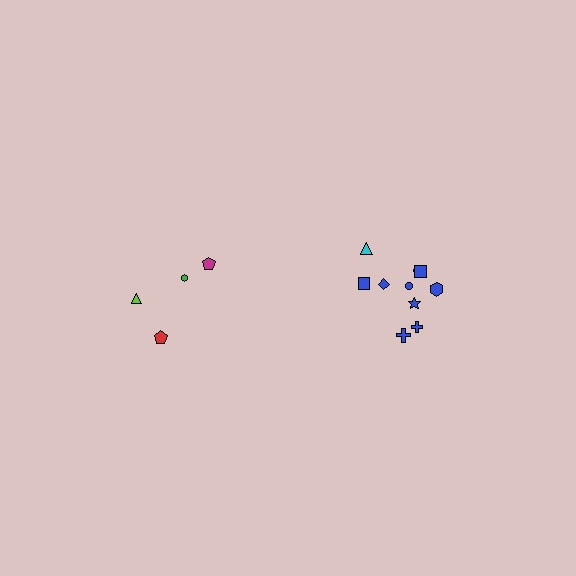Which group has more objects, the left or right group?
The right group.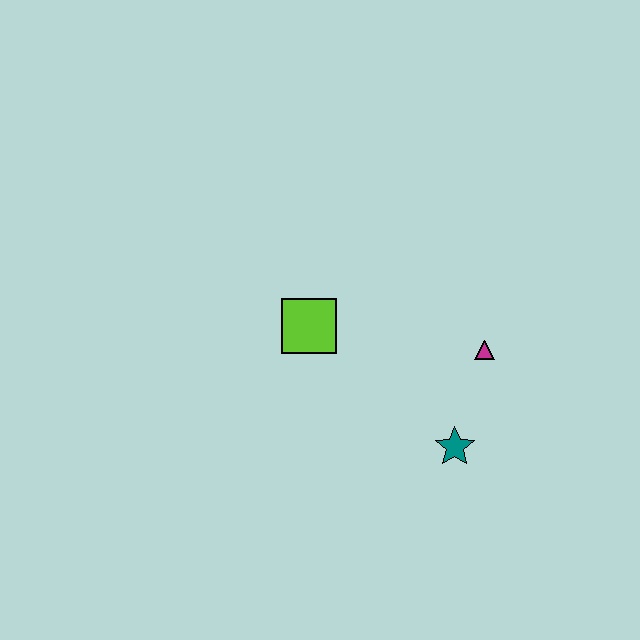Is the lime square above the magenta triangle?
Yes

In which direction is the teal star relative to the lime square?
The teal star is to the right of the lime square.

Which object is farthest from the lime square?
The teal star is farthest from the lime square.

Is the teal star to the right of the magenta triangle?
No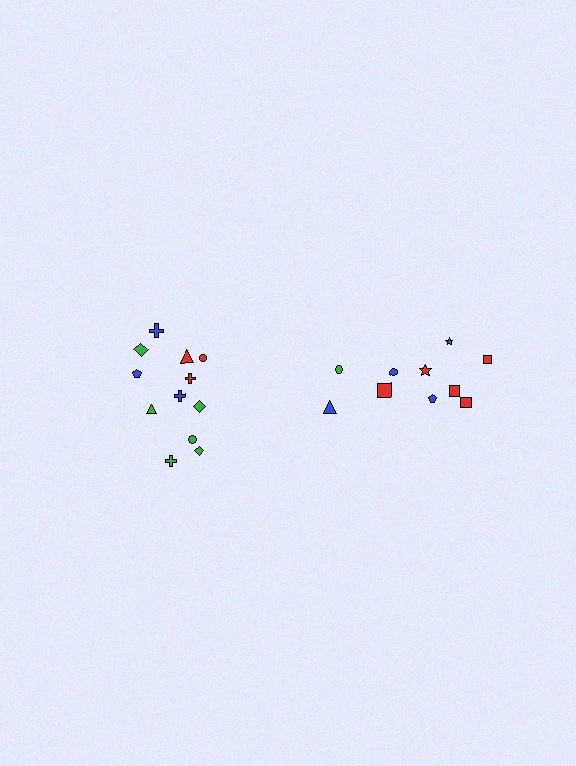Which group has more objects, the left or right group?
The left group.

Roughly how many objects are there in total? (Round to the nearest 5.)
Roughly 20 objects in total.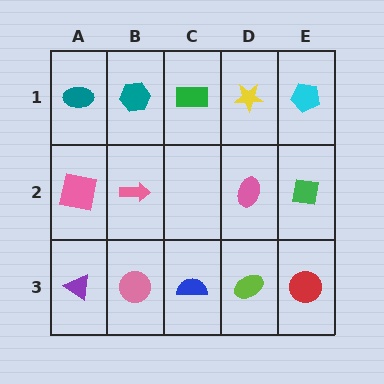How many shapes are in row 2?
4 shapes.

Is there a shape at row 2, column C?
No, that cell is empty.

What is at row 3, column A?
A purple triangle.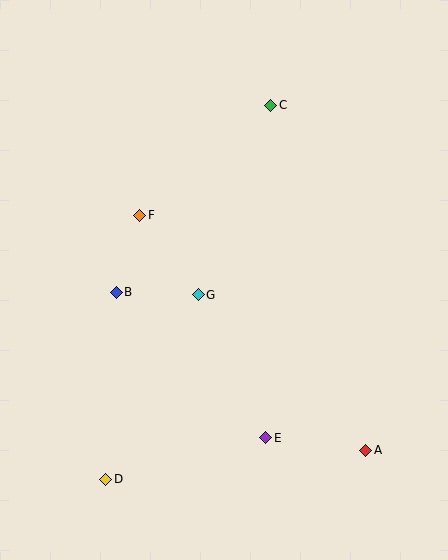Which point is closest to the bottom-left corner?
Point D is closest to the bottom-left corner.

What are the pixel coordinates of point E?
Point E is at (266, 438).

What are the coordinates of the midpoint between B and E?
The midpoint between B and E is at (191, 365).